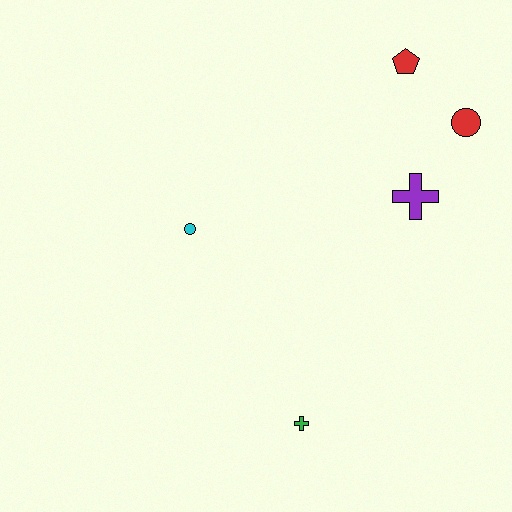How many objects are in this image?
There are 5 objects.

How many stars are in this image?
There are no stars.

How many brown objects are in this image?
There are no brown objects.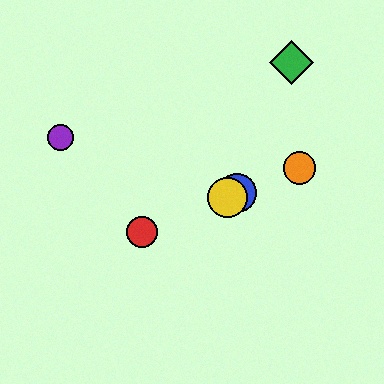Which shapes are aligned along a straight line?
The red circle, the blue circle, the yellow circle, the orange circle are aligned along a straight line.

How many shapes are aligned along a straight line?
4 shapes (the red circle, the blue circle, the yellow circle, the orange circle) are aligned along a straight line.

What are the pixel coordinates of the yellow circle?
The yellow circle is at (227, 197).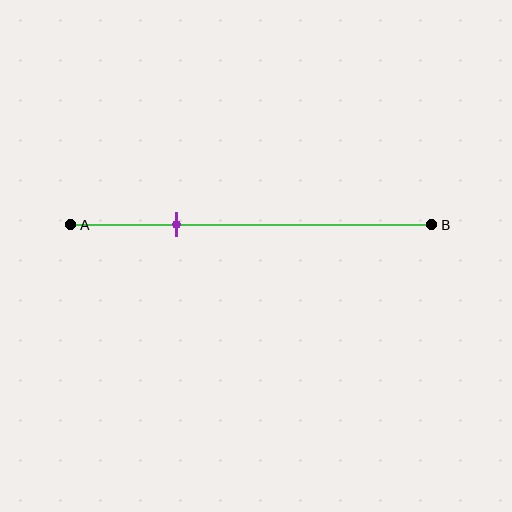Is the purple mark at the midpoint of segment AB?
No, the mark is at about 30% from A, not at the 50% midpoint.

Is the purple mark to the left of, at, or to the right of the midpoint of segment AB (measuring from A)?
The purple mark is to the left of the midpoint of segment AB.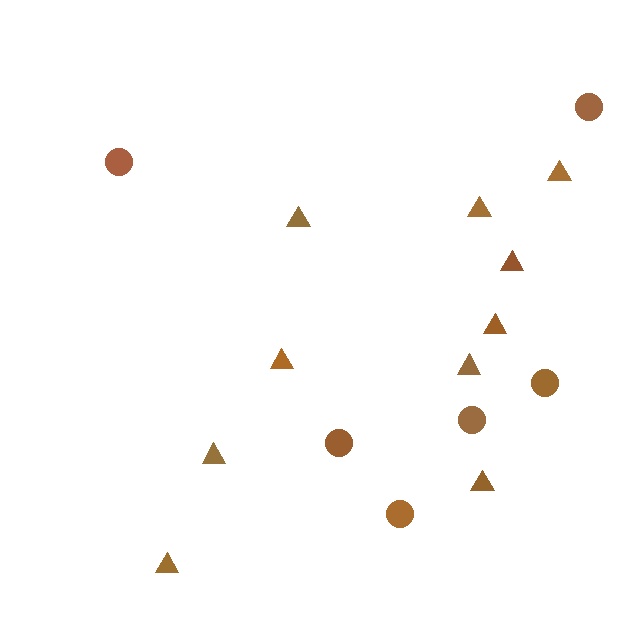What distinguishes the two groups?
There are 2 groups: one group of circles (6) and one group of triangles (10).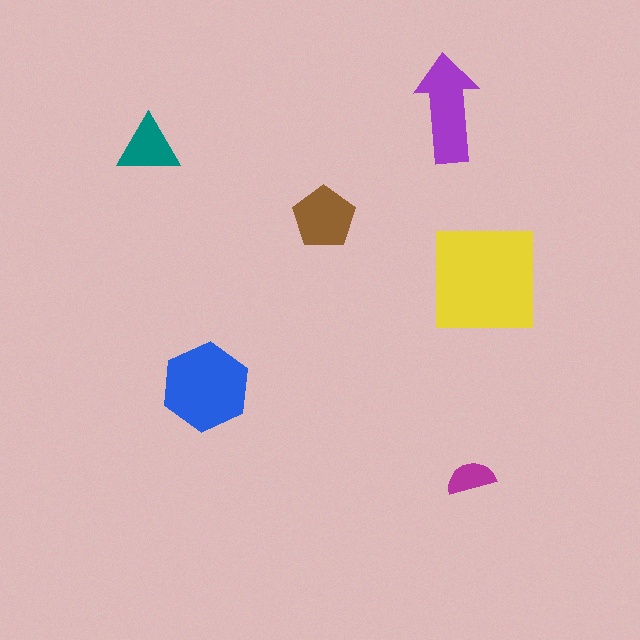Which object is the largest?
The yellow square.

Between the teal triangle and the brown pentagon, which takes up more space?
The brown pentagon.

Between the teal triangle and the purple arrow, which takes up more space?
The purple arrow.